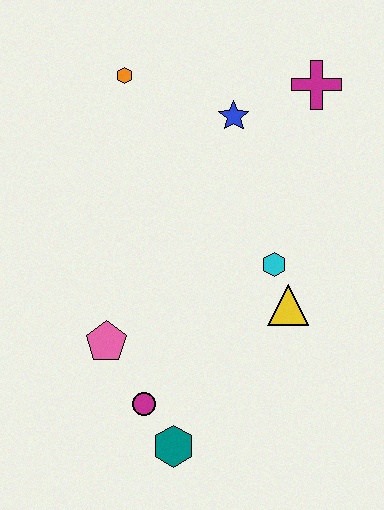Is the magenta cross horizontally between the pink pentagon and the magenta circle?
No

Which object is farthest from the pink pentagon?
The magenta cross is farthest from the pink pentagon.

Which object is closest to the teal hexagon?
The magenta circle is closest to the teal hexagon.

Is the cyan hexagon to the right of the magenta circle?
Yes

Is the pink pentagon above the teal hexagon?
Yes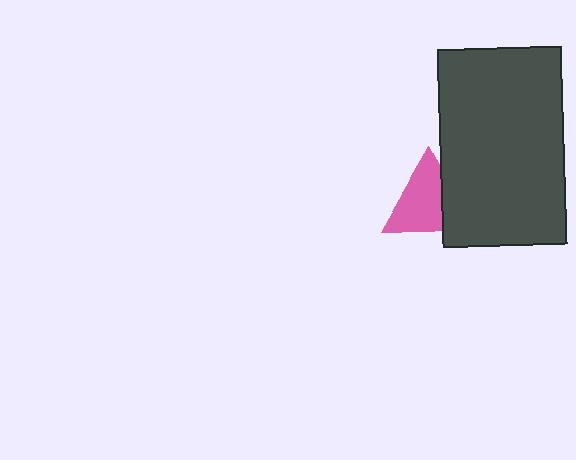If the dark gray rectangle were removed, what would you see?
You would see the complete pink triangle.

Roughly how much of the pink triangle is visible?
Most of it is visible (roughly 70%).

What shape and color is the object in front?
The object in front is a dark gray rectangle.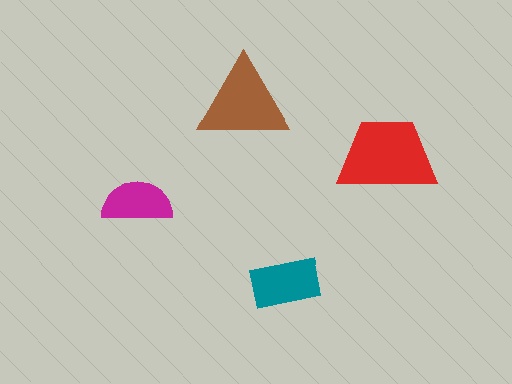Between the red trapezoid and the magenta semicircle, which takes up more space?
The red trapezoid.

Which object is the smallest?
The magenta semicircle.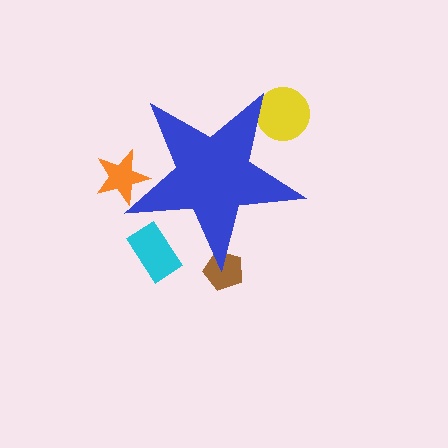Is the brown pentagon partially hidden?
Yes, the brown pentagon is partially hidden behind the blue star.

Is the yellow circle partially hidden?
Yes, the yellow circle is partially hidden behind the blue star.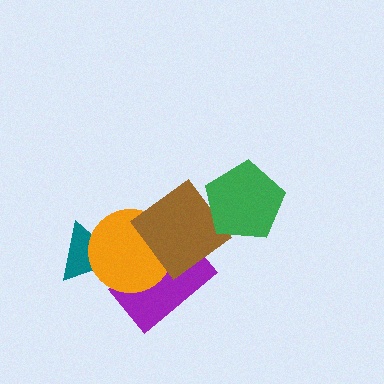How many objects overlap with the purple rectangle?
2 objects overlap with the purple rectangle.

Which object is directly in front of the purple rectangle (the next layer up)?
The orange circle is directly in front of the purple rectangle.